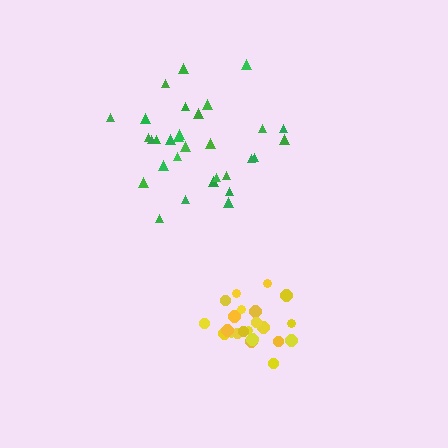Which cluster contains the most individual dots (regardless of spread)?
Green (31).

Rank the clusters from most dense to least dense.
yellow, green.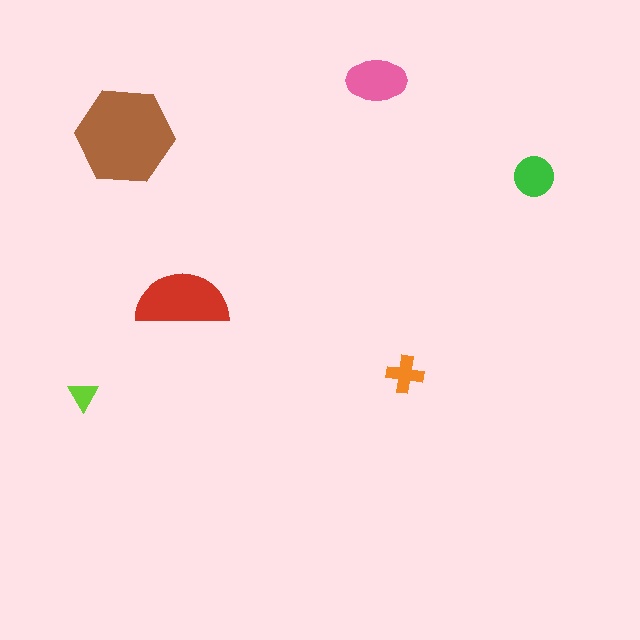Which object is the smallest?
The lime triangle.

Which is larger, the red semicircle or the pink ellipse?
The red semicircle.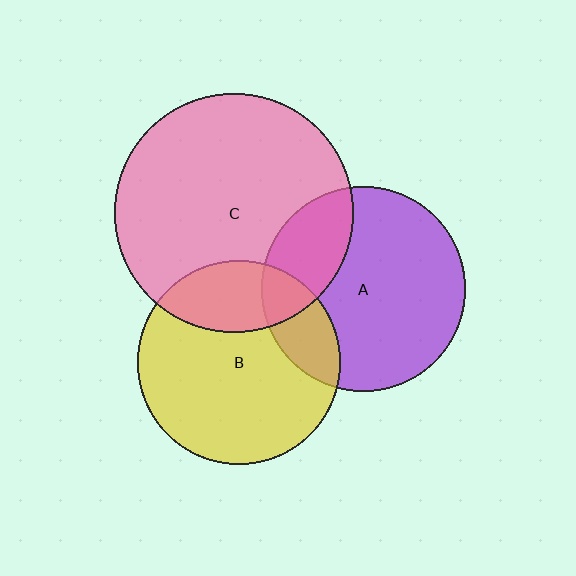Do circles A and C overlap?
Yes.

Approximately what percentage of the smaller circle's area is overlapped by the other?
Approximately 25%.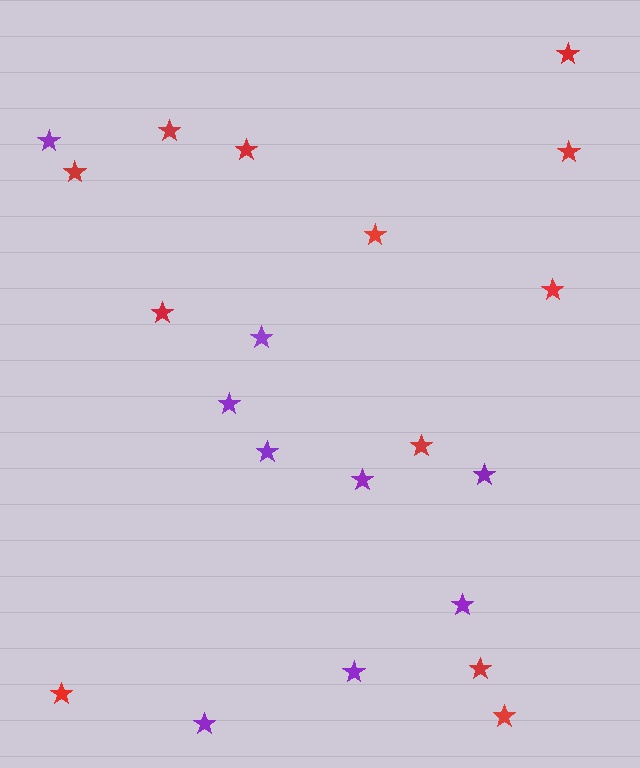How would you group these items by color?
There are 2 groups: one group of red stars (12) and one group of purple stars (9).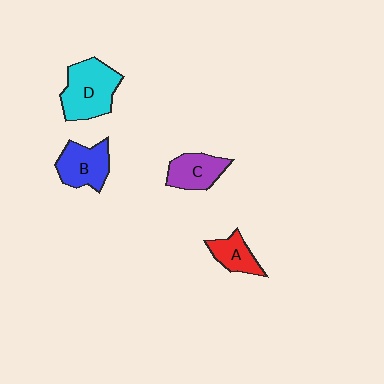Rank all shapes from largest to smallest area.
From largest to smallest: D (cyan), B (blue), C (purple), A (red).